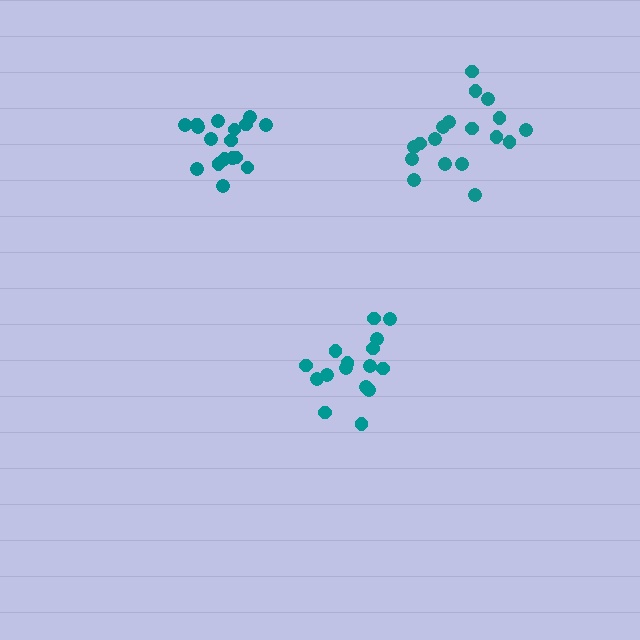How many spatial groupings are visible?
There are 3 spatial groupings.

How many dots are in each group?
Group 1: 16 dots, Group 2: 17 dots, Group 3: 18 dots (51 total).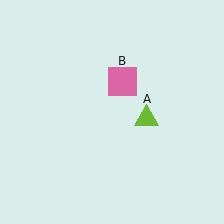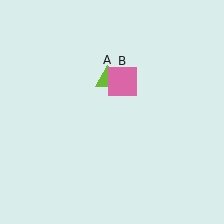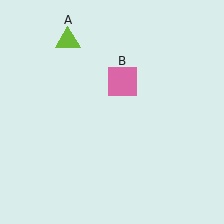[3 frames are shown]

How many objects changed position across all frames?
1 object changed position: lime triangle (object A).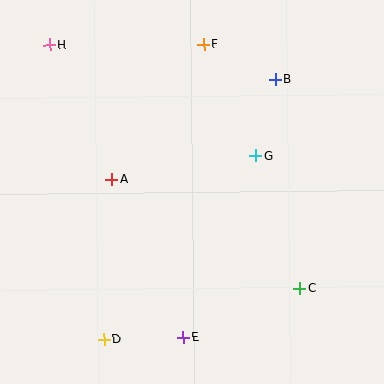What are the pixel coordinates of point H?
Point H is at (50, 45).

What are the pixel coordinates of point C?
Point C is at (300, 288).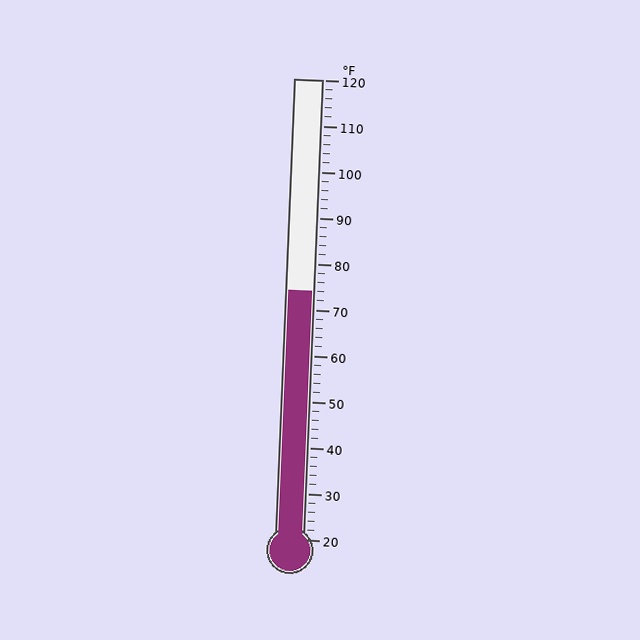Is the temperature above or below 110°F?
The temperature is below 110°F.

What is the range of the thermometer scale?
The thermometer scale ranges from 20°F to 120°F.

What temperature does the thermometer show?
The thermometer shows approximately 74°F.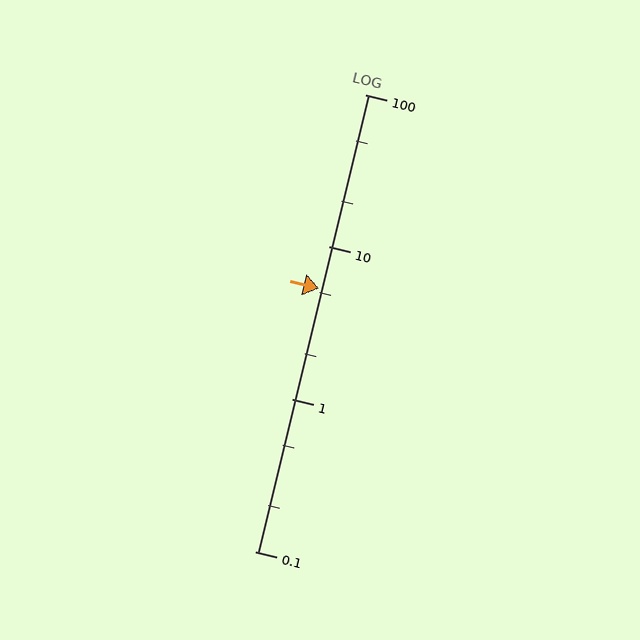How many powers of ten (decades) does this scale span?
The scale spans 3 decades, from 0.1 to 100.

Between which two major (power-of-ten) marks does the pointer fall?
The pointer is between 1 and 10.